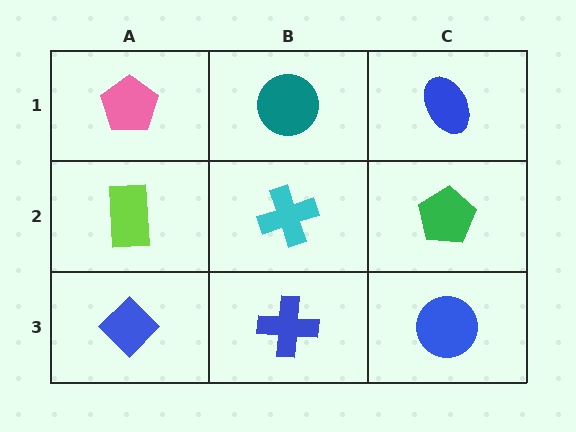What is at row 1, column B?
A teal circle.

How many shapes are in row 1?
3 shapes.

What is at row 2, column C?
A green pentagon.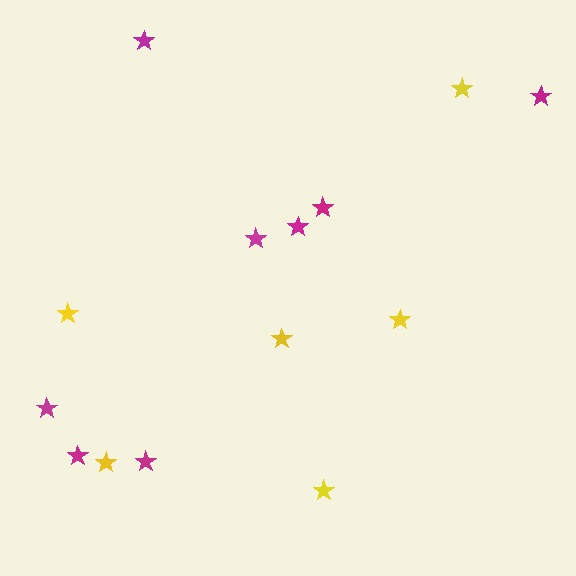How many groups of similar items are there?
There are 2 groups: one group of magenta stars (8) and one group of yellow stars (6).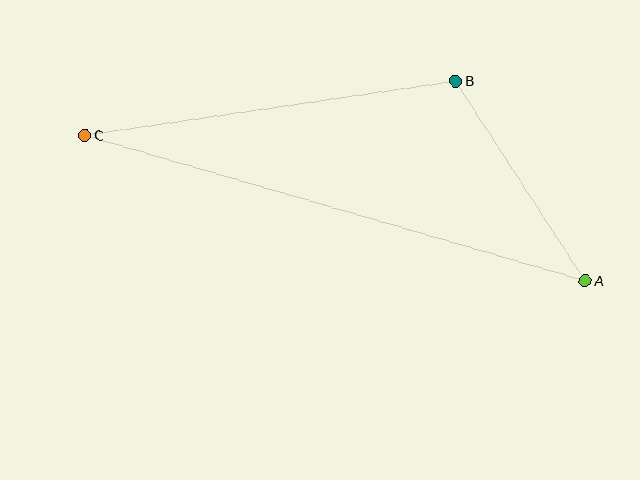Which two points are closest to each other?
Points A and B are closest to each other.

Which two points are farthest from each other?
Points A and C are farthest from each other.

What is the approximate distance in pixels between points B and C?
The distance between B and C is approximately 375 pixels.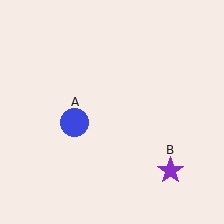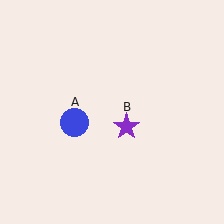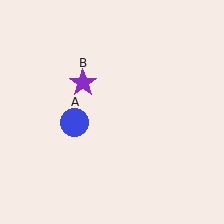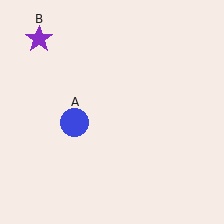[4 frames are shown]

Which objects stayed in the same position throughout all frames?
Blue circle (object A) remained stationary.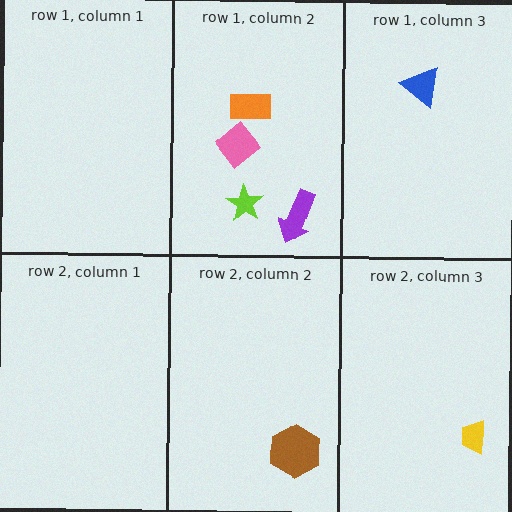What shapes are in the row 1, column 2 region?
The lime star, the purple arrow, the pink diamond, the orange rectangle.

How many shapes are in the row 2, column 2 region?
1.